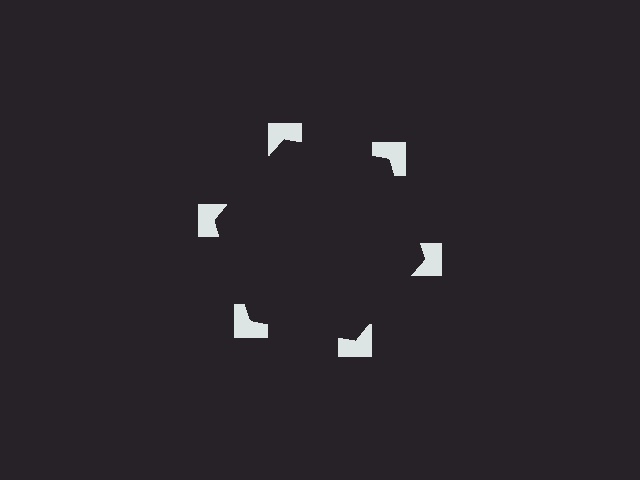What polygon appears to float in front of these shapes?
An illusory hexagon — its edges are inferred from the aligned wedge cuts in the notched squares, not physically drawn.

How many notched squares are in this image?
There are 6 — one at each vertex of the illusory hexagon.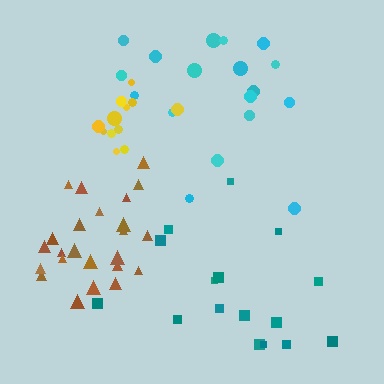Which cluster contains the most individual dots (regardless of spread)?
Brown (24).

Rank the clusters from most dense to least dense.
yellow, brown, cyan, teal.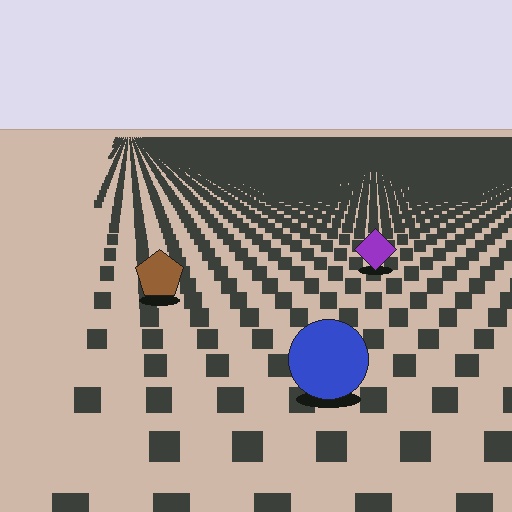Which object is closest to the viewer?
The blue circle is closest. The texture marks near it are larger and more spread out.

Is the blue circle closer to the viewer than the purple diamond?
Yes. The blue circle is closer — you can tell from the texture gradient: the ground texture is coarser near it.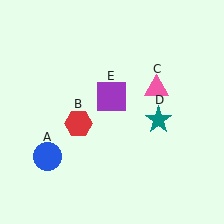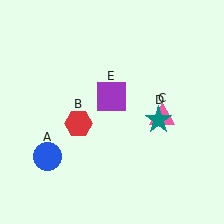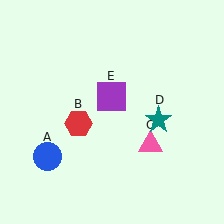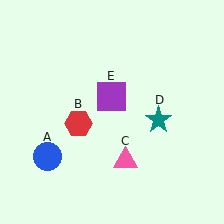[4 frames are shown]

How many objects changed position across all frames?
1 object changed position: pink triangle (object C).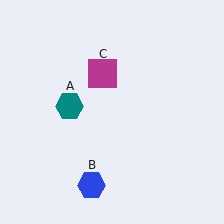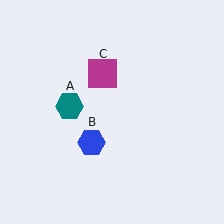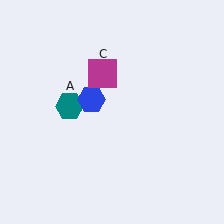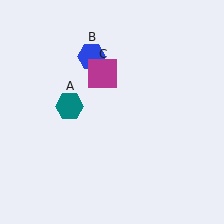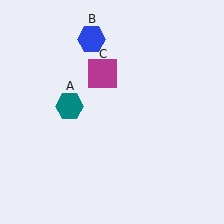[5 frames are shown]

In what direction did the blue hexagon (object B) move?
The blue hexagon (object B) moved up.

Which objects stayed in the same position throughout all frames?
Teal hexagon (object A) and magenta square (object C) remained stationary.